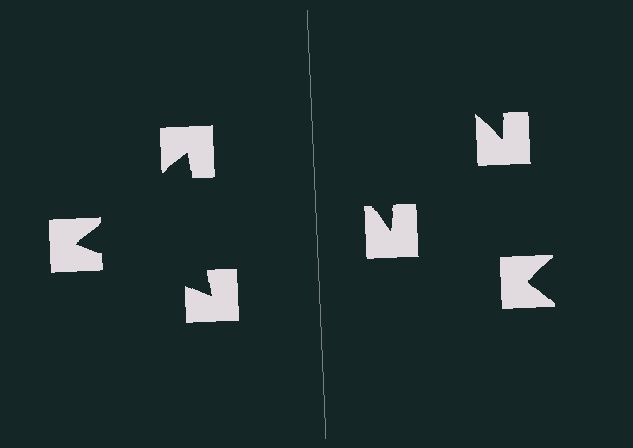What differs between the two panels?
The notched squares are positioned identically on both sides; only the wedge orientations differ. On the left they align to a triangle; on the right they are misaligned.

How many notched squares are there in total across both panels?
6 — 3 on each side.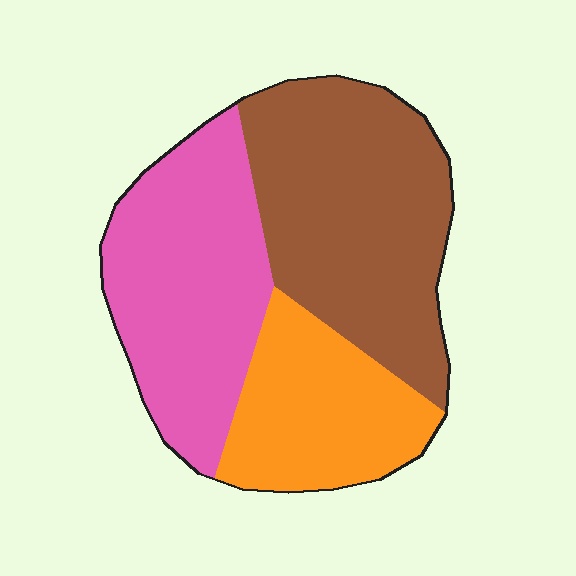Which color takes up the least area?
Orange, at roughly 25%.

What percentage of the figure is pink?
Pink takes up about one third (1/3) of the figure.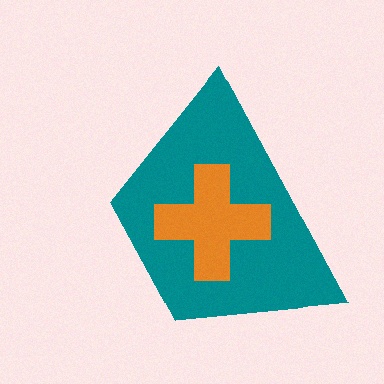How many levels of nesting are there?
2.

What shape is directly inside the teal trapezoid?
The orange cross.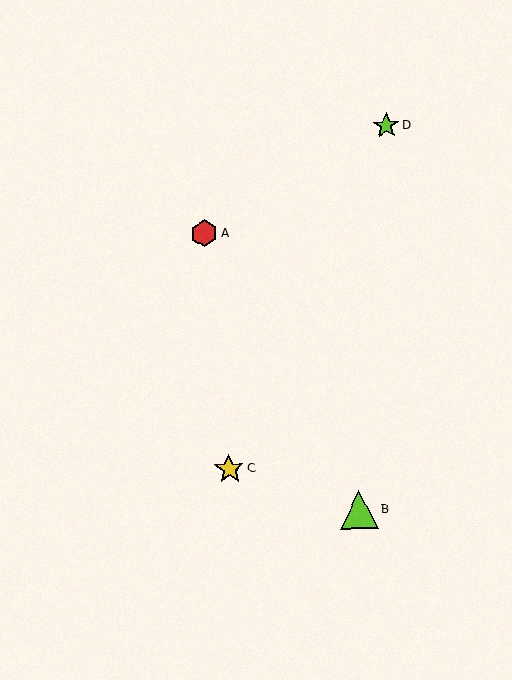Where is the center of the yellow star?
The center of the yellow star is at (229, 469).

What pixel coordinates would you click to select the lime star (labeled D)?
Click at (386, 126) to select the lime star D.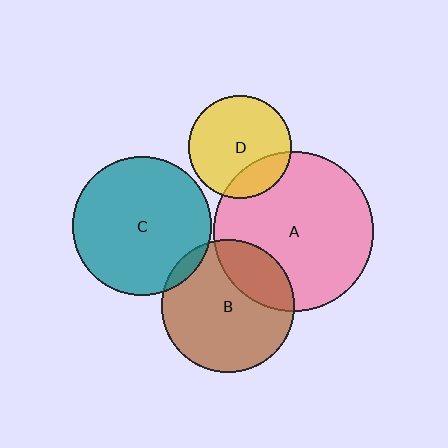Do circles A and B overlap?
Yes.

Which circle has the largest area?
Circle A (pink).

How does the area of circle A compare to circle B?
Approximately 1.4 times.